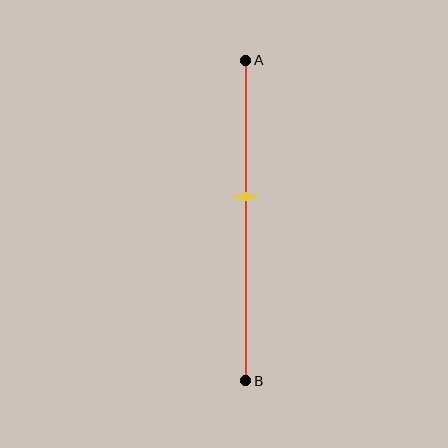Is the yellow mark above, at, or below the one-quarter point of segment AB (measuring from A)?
The yellow mark is below the one-quarter point of segment AB.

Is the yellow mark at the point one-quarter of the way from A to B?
No, the mark is at about 45% from A, not at the 25% one-quarter point.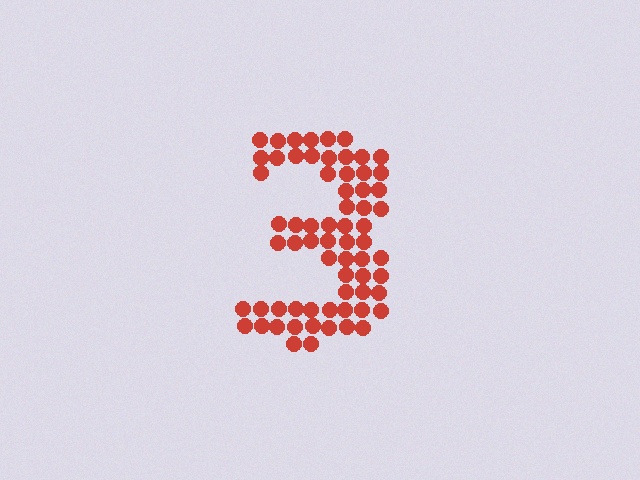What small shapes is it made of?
It is made of small circles.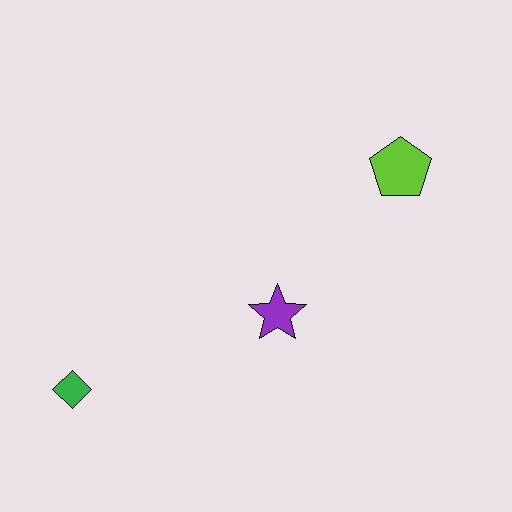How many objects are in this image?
There are 3 objects.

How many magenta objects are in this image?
There are no magenta objects.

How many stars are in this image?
There is 1 star.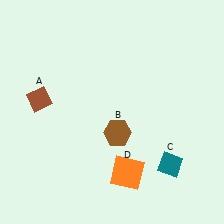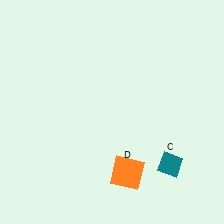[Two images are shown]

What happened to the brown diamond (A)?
The brown diamond (A) was removed in Image 2. It was in the top-left area of Image 1.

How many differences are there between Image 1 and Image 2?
There are 2 differences between the two images.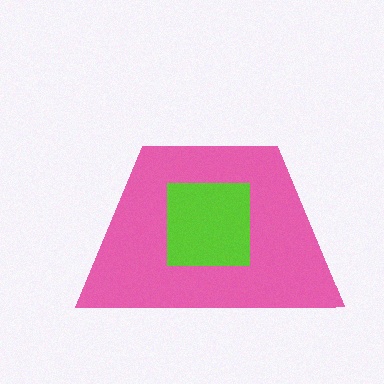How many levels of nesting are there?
2.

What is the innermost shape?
The lime square.